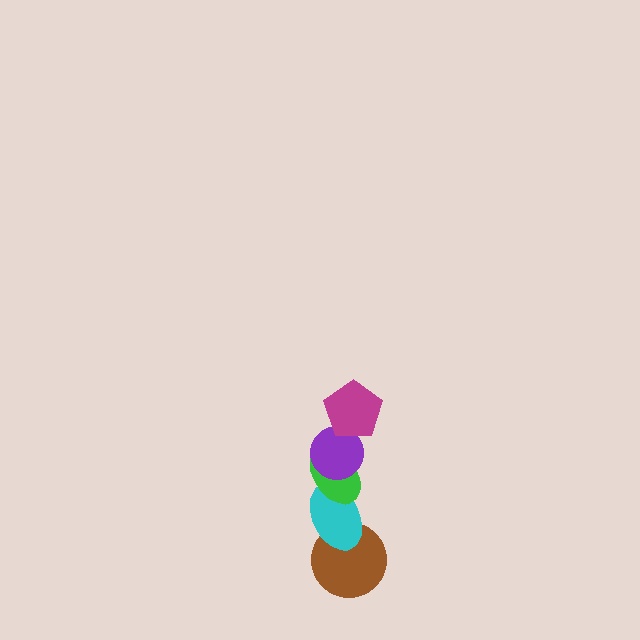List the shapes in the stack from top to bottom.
From top to bottom: the magenta pentagon, the purple circle, the green ellipse, the cyan ellipse, the brown circle.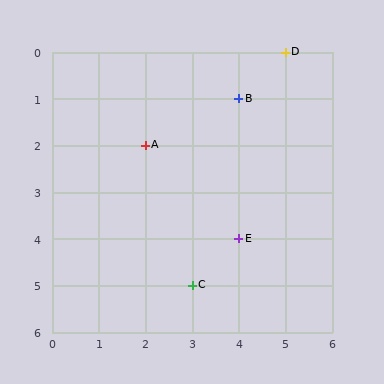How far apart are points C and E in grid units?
Points C and E are 1 column and 1 row apart (about 1.4 grid units diagonally).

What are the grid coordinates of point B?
Point B is at grid coordinates (4, 1).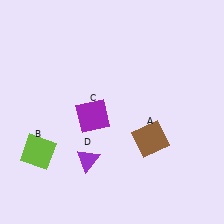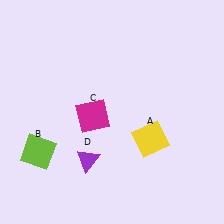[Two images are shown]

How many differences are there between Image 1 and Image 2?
There are 2 differences between the two images.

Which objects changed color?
A changed from brown to yellow. C changed from purple to magenta.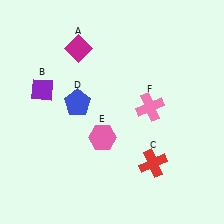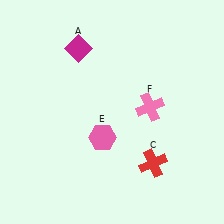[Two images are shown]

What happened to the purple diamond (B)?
The purple diamond (B) was removed in Image 2. It was in the top-left area of Image 1.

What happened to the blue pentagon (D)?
The blue pentagon (D) was removed in Image 2. It was in the top-left area of Image 1.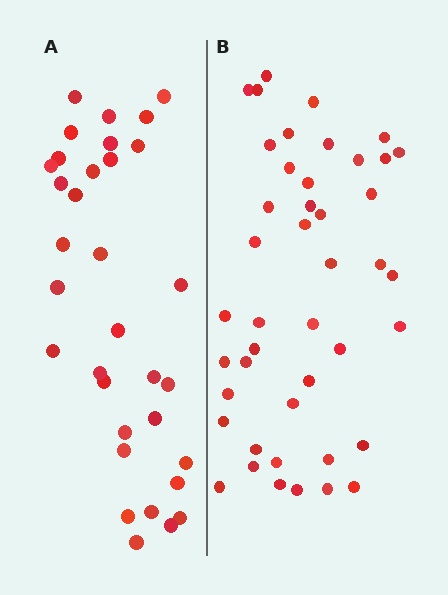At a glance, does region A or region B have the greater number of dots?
Region B (the right region) has more dots.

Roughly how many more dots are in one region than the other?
Region B has roughly 12 or so more dots than region A.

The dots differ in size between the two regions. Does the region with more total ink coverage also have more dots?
No. Region A has more total ink coverage because its dots are larger, but region B actually contains more individual dots. Total area can be misleading — the number of items is what matters here.